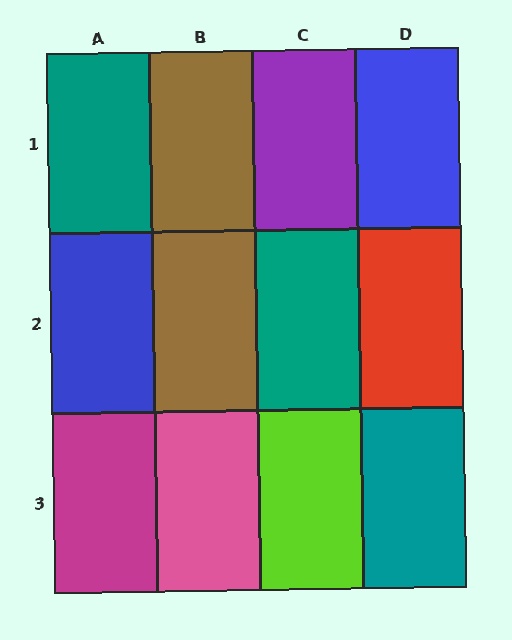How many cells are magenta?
1 cell is magenta.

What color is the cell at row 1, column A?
Teal.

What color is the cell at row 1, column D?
Blue.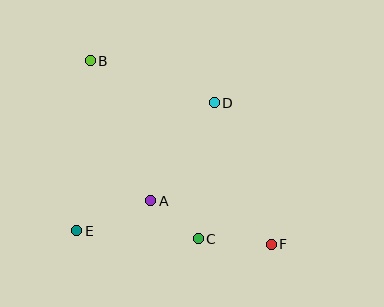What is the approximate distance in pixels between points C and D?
The distance between C and D is approximately 137 pixels.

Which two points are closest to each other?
Points A and C are closest to each other.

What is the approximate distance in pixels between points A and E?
The distance between A and E is approximately 80 pixels.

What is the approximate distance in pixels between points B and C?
The distance between B and C is approximately 208 pixels.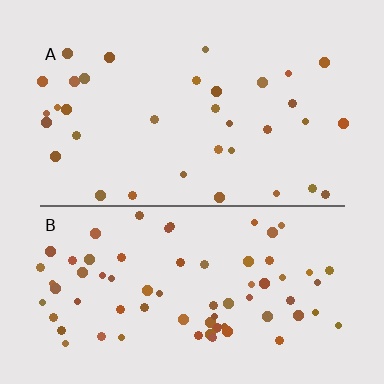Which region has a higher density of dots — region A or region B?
B (the bottom).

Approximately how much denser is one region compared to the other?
Approximately 2.0× — region B over region A.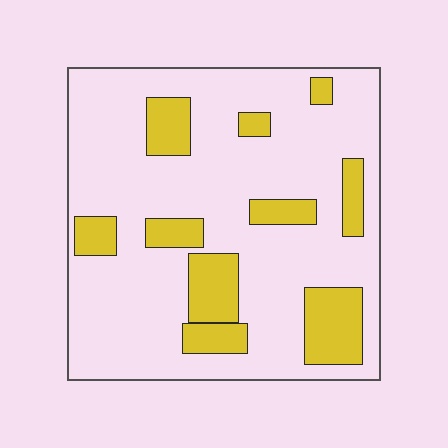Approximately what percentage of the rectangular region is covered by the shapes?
Approximately 20%.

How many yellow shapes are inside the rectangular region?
10.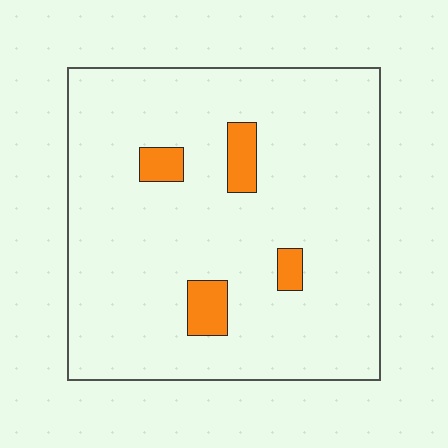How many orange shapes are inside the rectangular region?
4.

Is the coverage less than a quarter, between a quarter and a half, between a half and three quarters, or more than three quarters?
Less than a quarter.